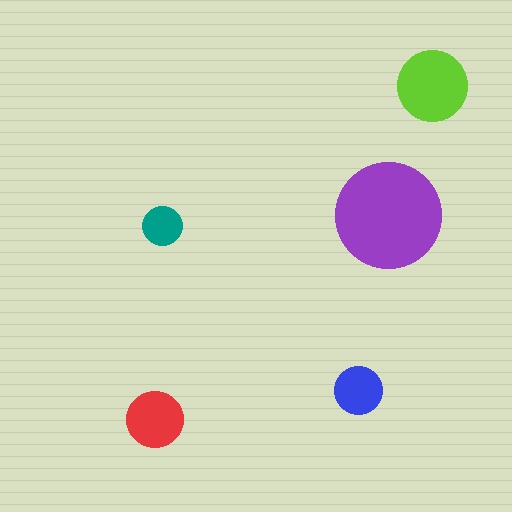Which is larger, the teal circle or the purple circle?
The purple one.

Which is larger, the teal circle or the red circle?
The red one.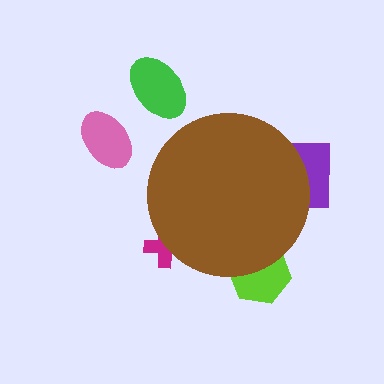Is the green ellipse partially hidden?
No, the green ellipse is fully visible.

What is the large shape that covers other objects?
A brown circle.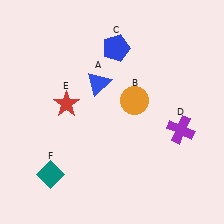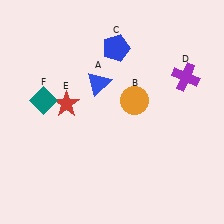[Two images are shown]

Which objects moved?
The objects that moved are: the purple cross (D), the teal diamond (F).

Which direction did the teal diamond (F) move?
The teal diamond (F) moved up.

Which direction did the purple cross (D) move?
The purple cross (D) moved up.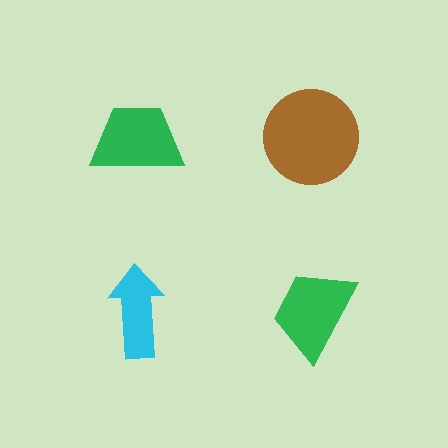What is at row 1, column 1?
A green trapezoid.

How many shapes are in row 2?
2 shapes.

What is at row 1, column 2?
A brown circle.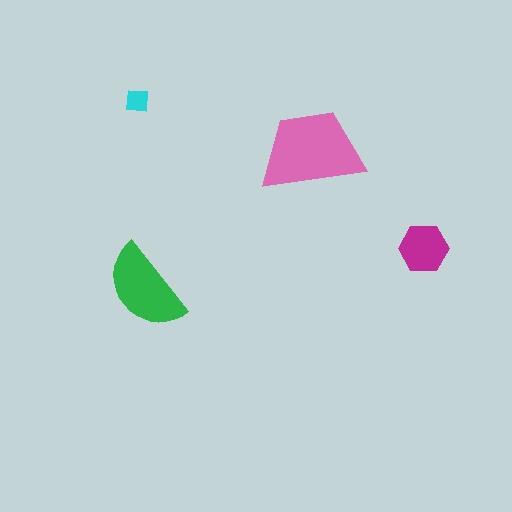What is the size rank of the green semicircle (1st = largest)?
2nd.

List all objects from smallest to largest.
The cyan square, the magenta hexagon, the green semicircle, the pink trapezoid.